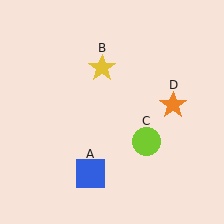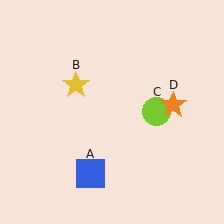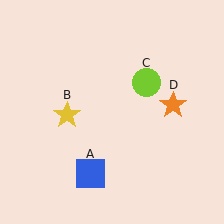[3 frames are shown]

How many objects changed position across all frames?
2 objects changed position: yellow star (object B), lime circle (object C).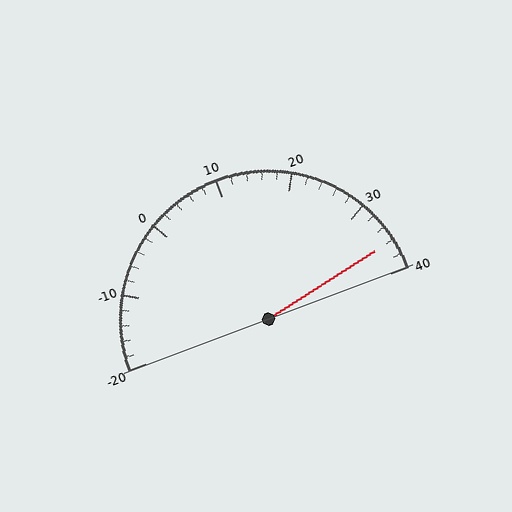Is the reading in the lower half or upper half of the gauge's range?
The reading is in the upper half of the range (-20 to 40).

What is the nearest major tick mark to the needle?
The nearest major tick mark is 40.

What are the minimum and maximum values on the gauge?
The gauge ranges from -20 to 40.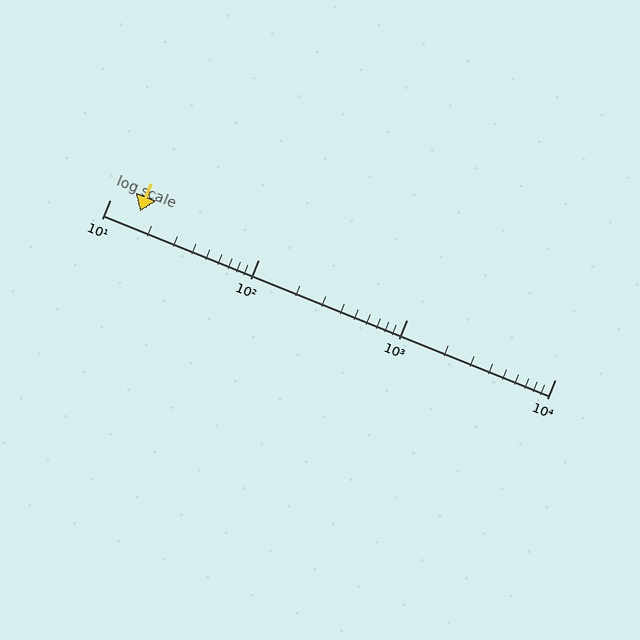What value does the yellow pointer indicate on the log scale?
The pointer indicates approximately 16.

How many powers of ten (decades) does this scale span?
The scale spans 3 decades, from 10 to 10000.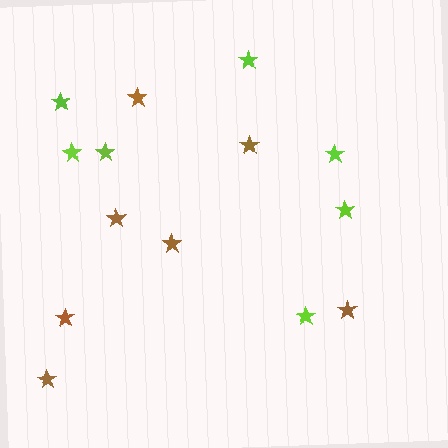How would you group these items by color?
There are 2 groups: one group of lime stars (7) and one group of brown stars (7).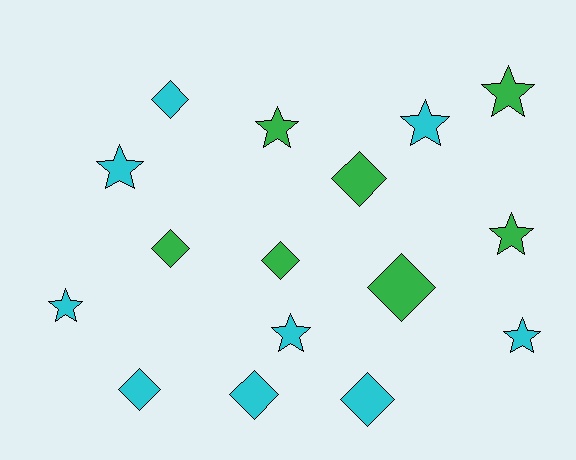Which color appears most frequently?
Cyan, with 9 objects.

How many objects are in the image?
There are 16 objects.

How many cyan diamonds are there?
There are 4 cyan diamonds.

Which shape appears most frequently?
Star, with 8 objects.